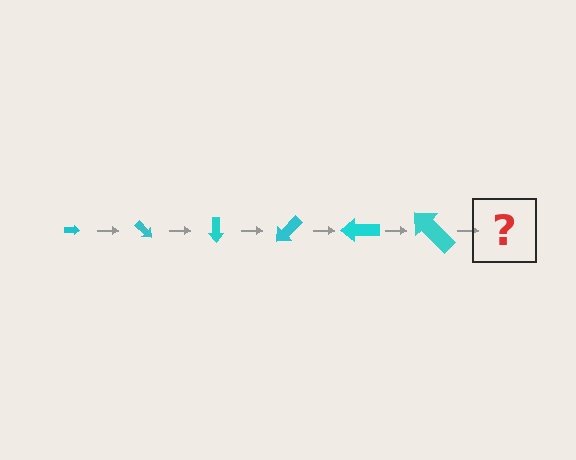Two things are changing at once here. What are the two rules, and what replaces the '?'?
The two rules are that the arrow grows larger each step and it rotates 45 degrees each step. The '?' should be an arrow, larger than the previous one and rotated 270 degrees from the start.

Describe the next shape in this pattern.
It should be an arrow, larger than the previous one and rotated 270 degrees from the start.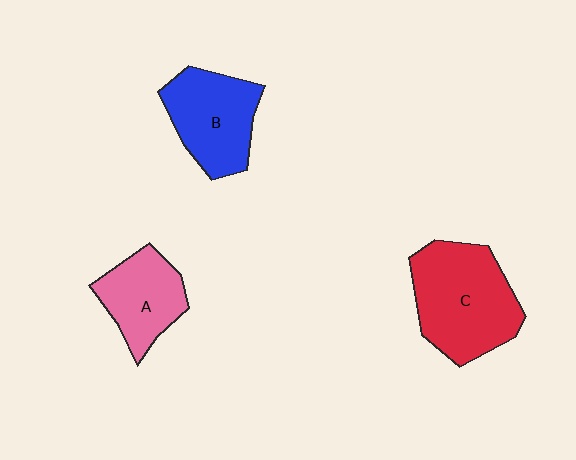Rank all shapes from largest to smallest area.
From largest to smallest: C (red), B (blue), A (pink).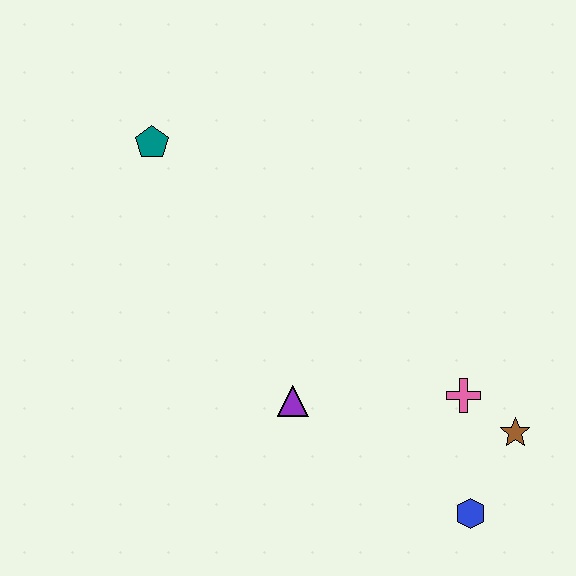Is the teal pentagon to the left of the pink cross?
Yes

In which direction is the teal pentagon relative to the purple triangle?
The teal pentagon is above the purple triangle.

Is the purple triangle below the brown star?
No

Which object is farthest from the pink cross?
The teal pentagon is farthest from the pink cross.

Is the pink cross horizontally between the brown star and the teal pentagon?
Yes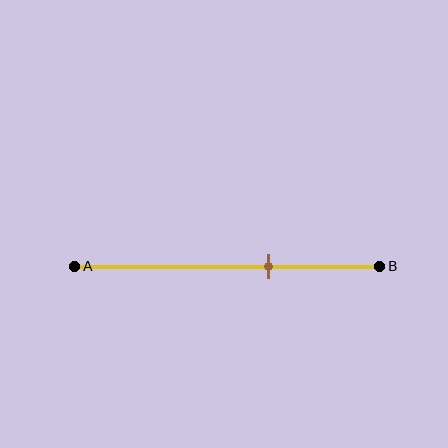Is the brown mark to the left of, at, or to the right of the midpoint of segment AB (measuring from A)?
The brown mark is to the right of the midpoint of segment AB.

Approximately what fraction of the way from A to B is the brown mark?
The brown mark is approximately 65% of the way from A to B.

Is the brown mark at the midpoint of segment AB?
No, the mark is at about 65% from A, not at the 50% midpoint.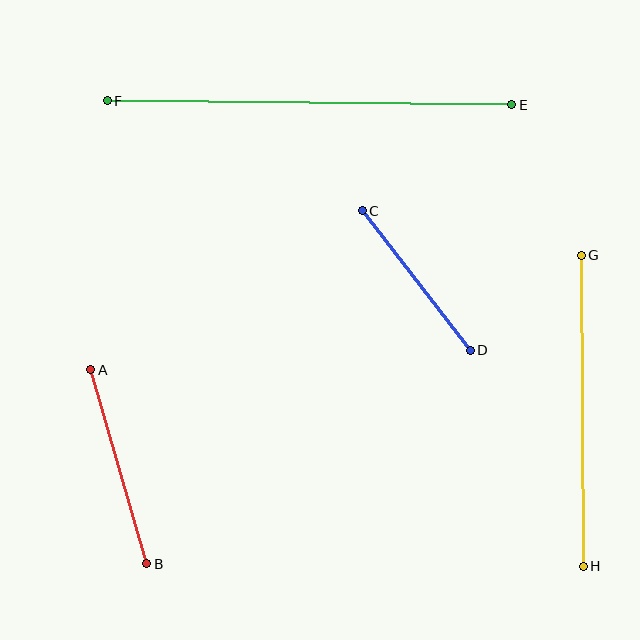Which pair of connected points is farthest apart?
Points E and F are farthest apart.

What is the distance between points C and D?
The distance is approximately 176 pixels.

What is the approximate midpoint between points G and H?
The midpoint is at approximately (582, 411) pixels.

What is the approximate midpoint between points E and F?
The midpoint is at approximately (309, 103) pixels.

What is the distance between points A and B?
The distance is approximately 202 pixels.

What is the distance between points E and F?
The distance is approximately 404 pixels.